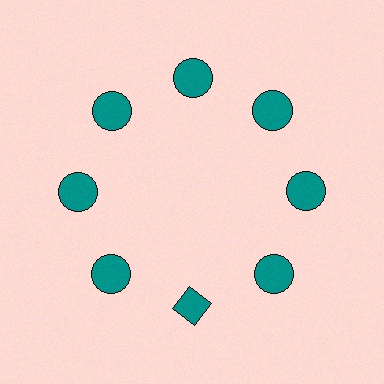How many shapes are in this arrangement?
There are 8 shapes arranged in a ring pattern.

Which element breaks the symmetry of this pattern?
The teal diamond at roughly the 6 o'clock position breaks the symmetry. All other shapes are teal circles.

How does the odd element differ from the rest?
It has a different shape: diamond instead of circle.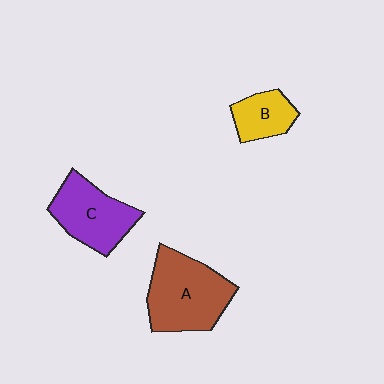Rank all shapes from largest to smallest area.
From largest to smallest: A (brown), C (purple), B (yellow).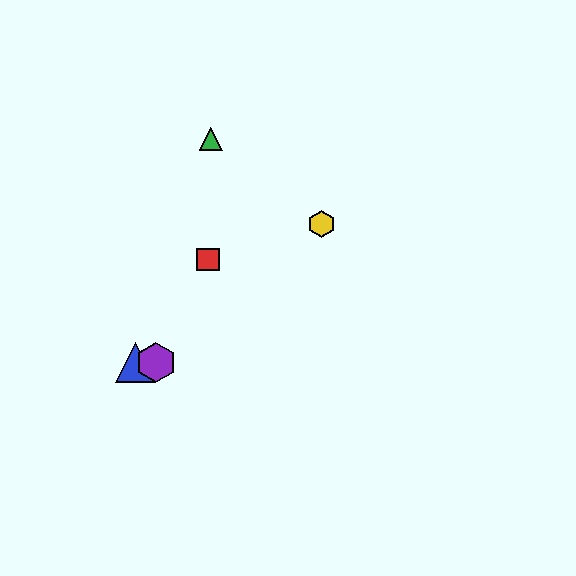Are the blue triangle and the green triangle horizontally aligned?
No, the blue triangle is at y≈362 and the green triangle is at y≈139.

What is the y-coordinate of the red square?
The red square is at y≈259.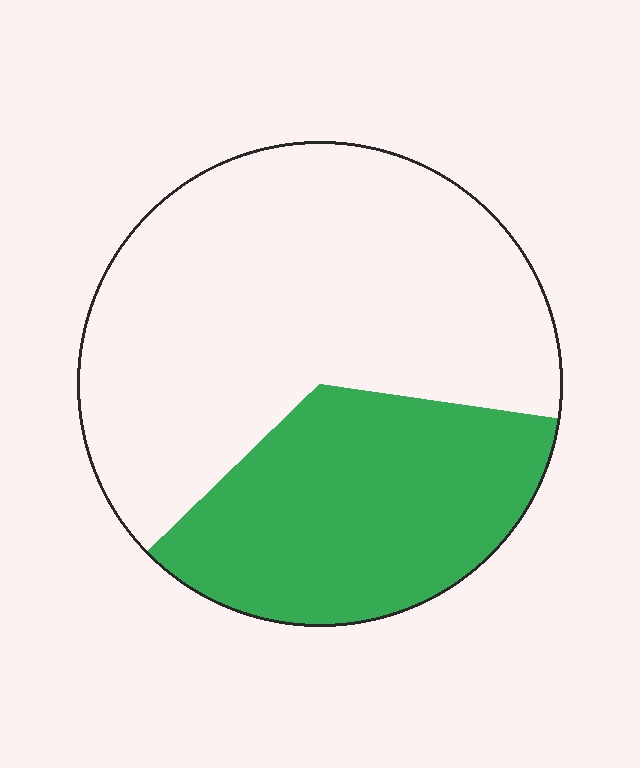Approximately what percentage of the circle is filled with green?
Approximately 35%.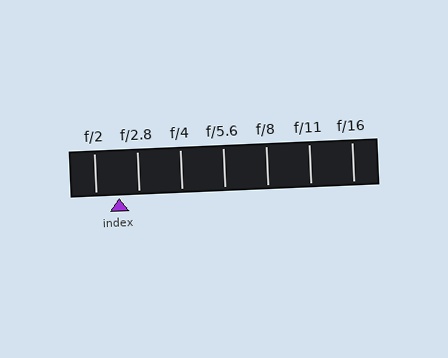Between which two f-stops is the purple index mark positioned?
The index mark is between f/2 and f/2.8.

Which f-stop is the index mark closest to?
The index mark is closest to f/2.8.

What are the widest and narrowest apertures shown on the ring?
The widest aperture shown is f/2 and the narrowest is f/16.